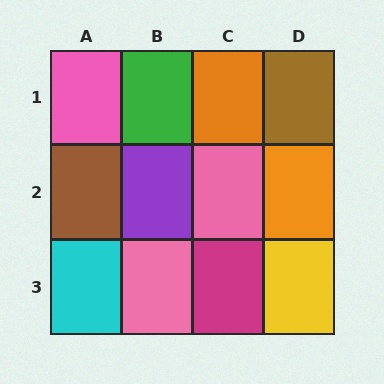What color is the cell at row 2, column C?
Pink.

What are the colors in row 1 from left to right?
Pink, green, orange, brown.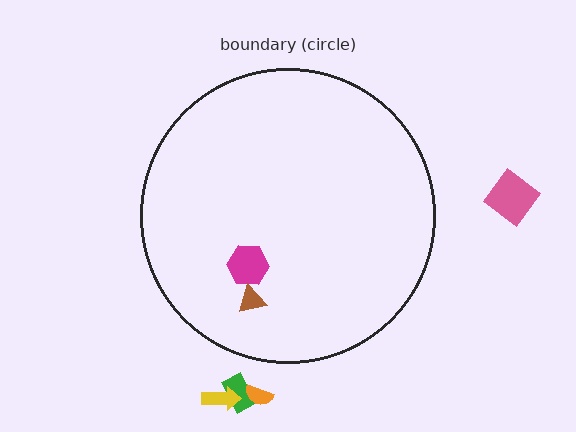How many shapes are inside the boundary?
2 inside, 4 outside.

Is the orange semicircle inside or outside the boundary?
Outside.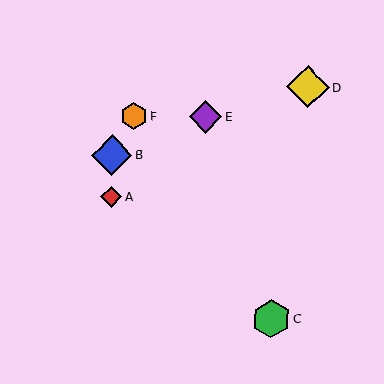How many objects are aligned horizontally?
2 objects (E, F) are aligned horizontally.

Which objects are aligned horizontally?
Objects E, F are aligned horizontally.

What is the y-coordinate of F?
Object F is at y≈116.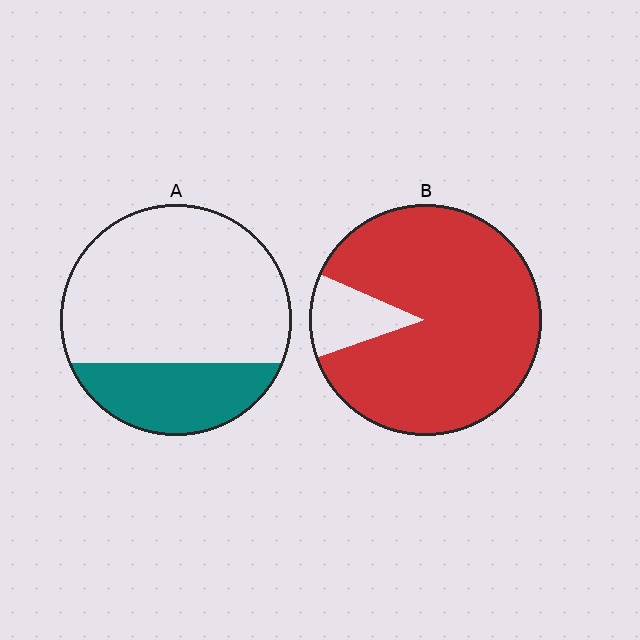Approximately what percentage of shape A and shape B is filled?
A is approximately 25% and B is approximately 90%.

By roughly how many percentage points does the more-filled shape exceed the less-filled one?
By roughly 60 percentage points (B over A).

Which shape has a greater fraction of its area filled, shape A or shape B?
Shape B.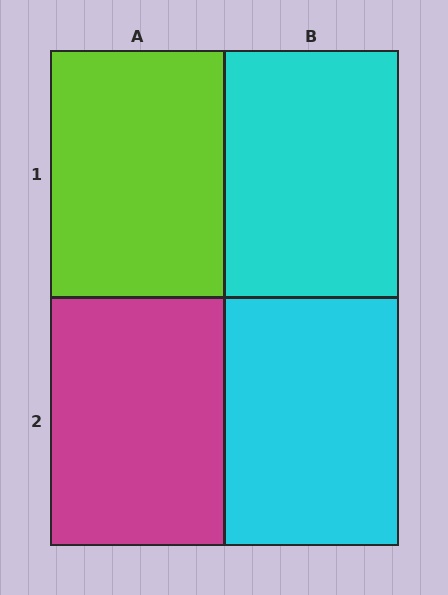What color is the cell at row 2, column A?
Magenta.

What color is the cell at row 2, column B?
Cyan.